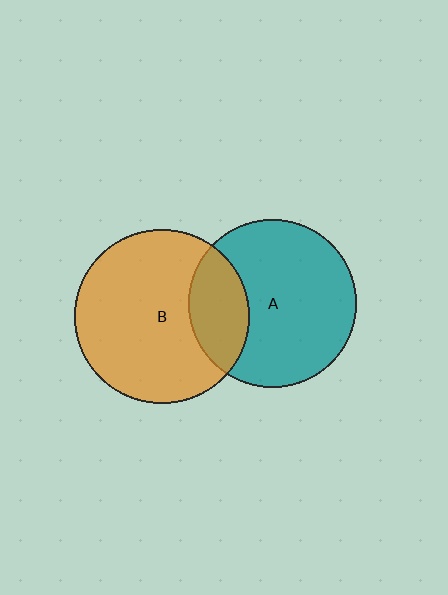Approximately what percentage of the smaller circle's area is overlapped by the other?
Approximately 25%.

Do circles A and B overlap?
Yes.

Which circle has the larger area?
Circle B (orange).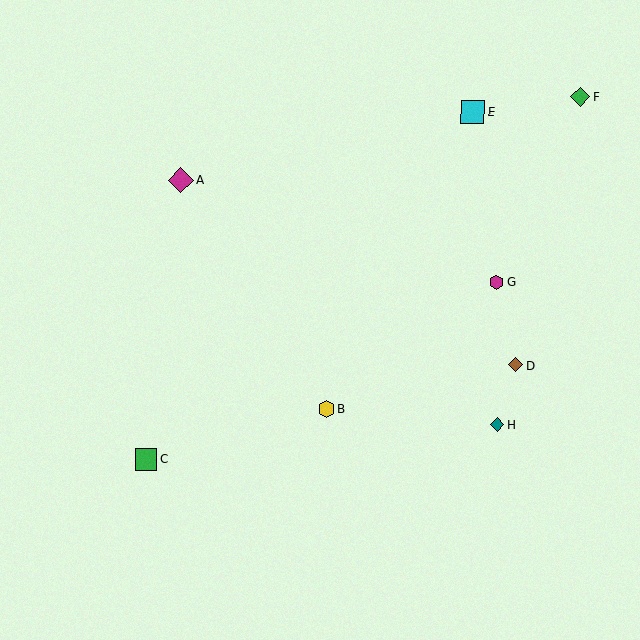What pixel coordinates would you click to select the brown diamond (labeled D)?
Click at (516, 365) to select the brown diamond D.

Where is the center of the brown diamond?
The center of the brown diamond is at (516, 365).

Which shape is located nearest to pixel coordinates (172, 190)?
The magenta diamond (labeled A) at (181, 180) is nearest to that location.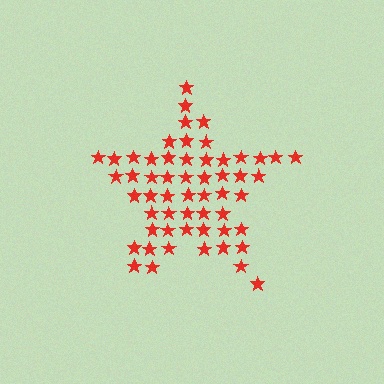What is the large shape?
The large shape is a star.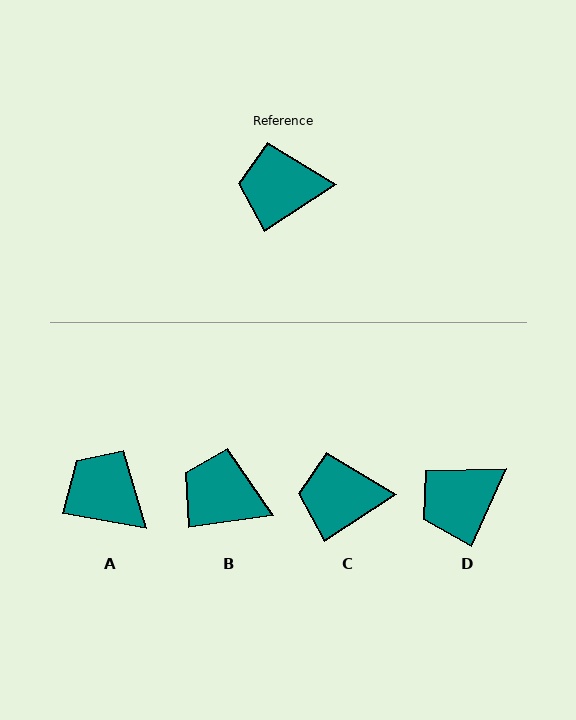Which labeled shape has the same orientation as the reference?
C.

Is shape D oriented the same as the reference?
No, it is off by about 32 degrees.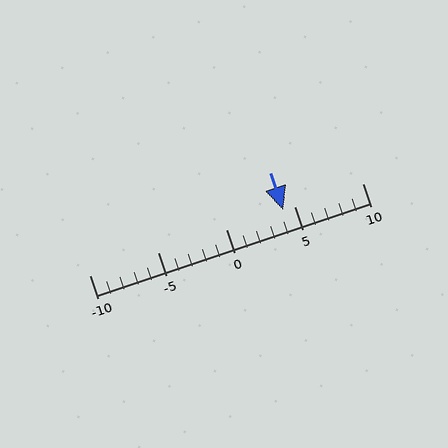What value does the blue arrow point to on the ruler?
The blue arrow points to approximately 4.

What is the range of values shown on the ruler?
The ruler shows values from -10 to 10.